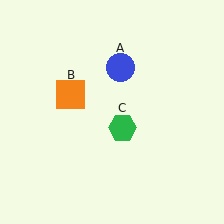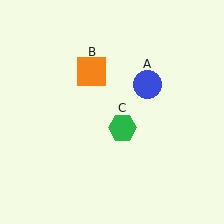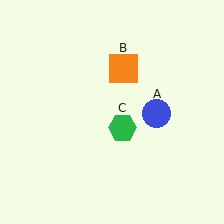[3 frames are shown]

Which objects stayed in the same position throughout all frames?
Green hexagon (object C) remained stationary.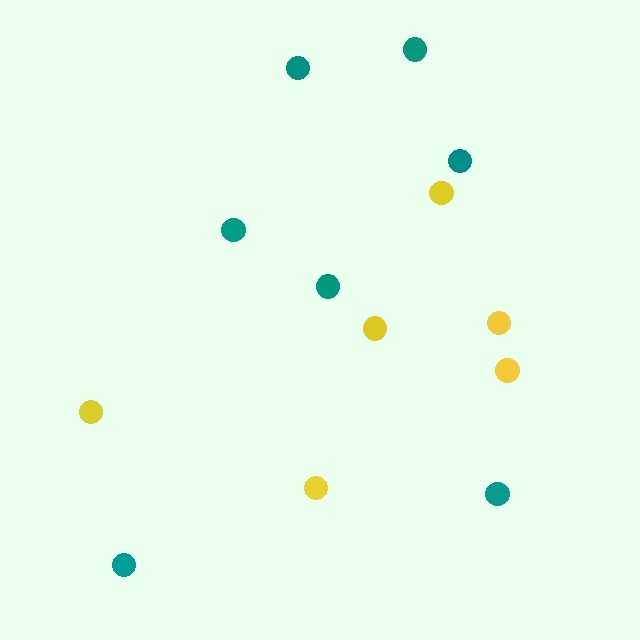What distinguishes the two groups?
There are 2 groups: one group of yellow circles (6) and one group of teal circles (7).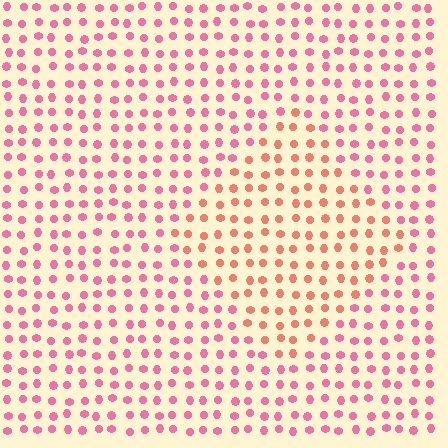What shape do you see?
I see a diamond.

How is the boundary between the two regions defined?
The boundary is defined purely by a slight shift in hue (about 35 degrees). Spacing, size, and orientation are identical on both sides.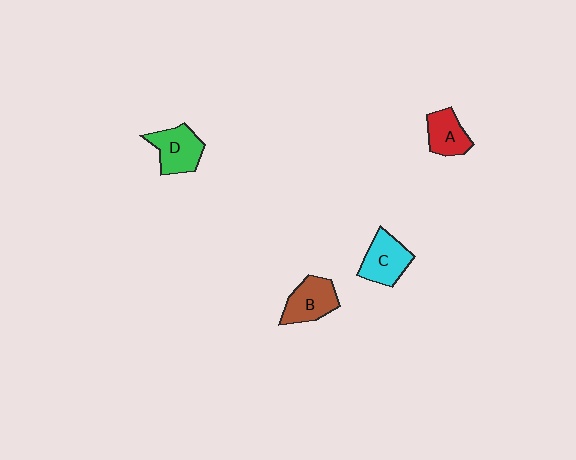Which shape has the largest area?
Shape D (green).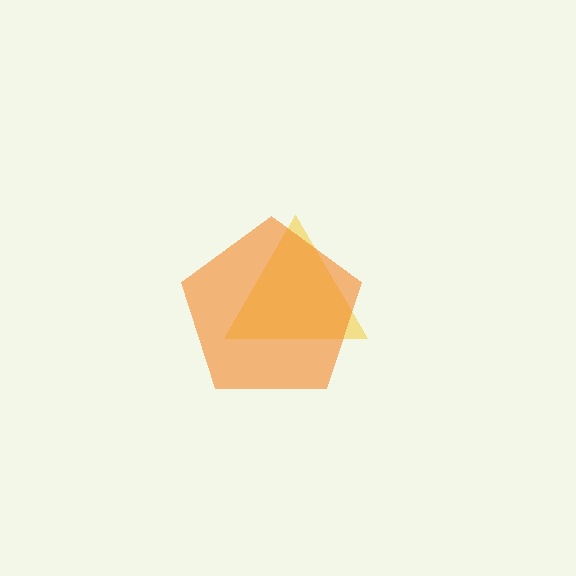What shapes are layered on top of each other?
The layered shapes are: a yellow triangle, an orange pentagon.